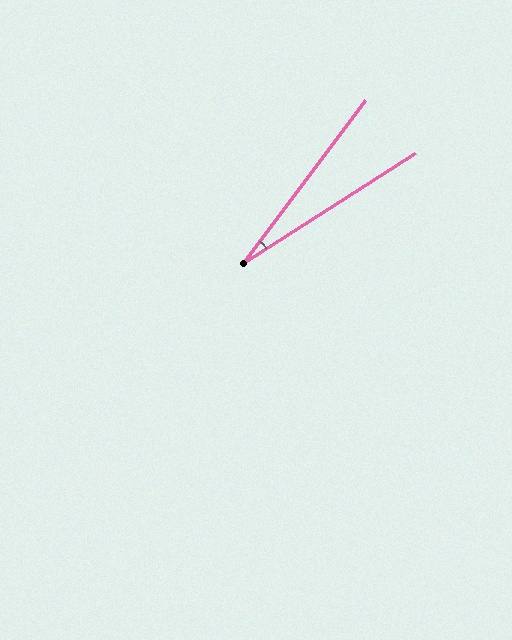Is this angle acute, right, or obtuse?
It is acute.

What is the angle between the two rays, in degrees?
Approximately 21 degrees.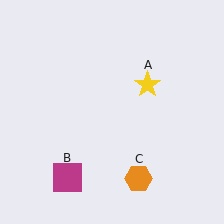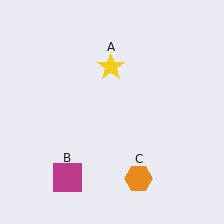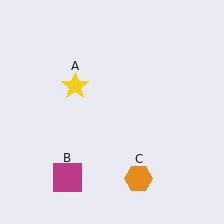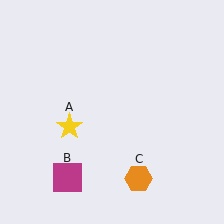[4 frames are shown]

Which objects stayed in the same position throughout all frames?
Magenta square (object B) and orange hexagon (object C) remained stationary.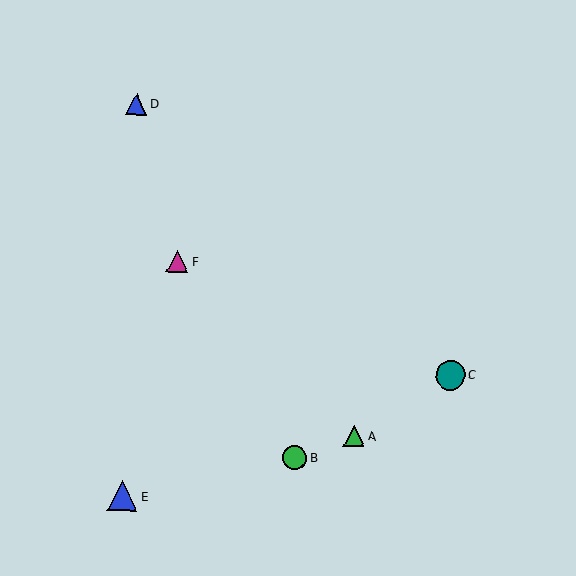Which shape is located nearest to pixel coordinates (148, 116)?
The blue triangle (labeled D) at (137, 104) is nearest to that location.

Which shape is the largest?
The blue triangle (labeled E) is the largest.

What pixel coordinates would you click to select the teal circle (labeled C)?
Click at (450, 375) to select the teal circle C.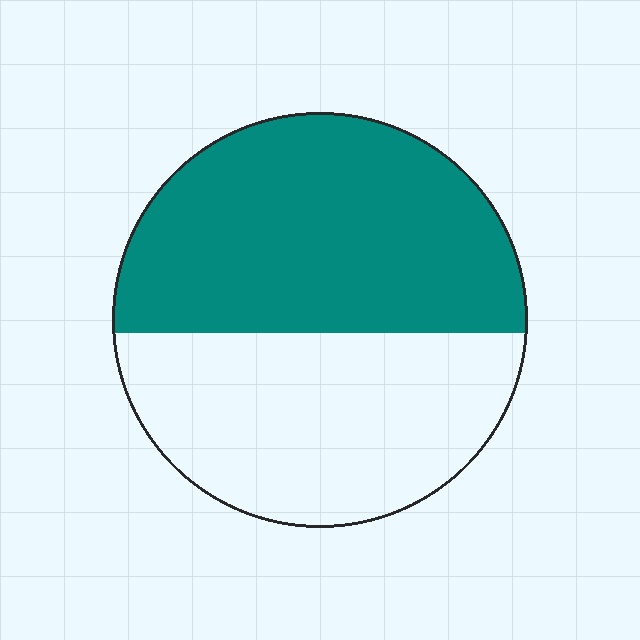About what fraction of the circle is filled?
About one half (1/2).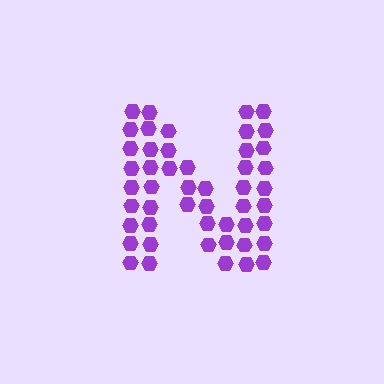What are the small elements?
The small elements are hexagons.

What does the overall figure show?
The overall figure shows the letter N.